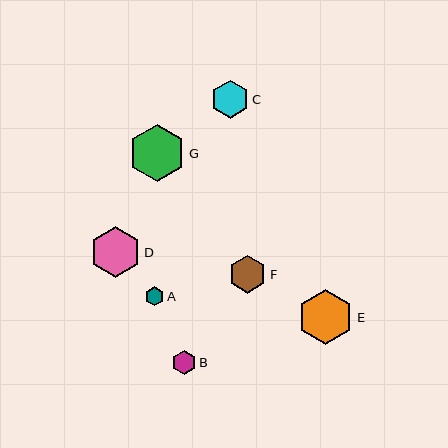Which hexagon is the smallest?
Hexagon A is the smallest with a size of approximately 19 pixels.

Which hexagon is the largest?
Hexagon G is the largest with a size of approximately 57 pixels.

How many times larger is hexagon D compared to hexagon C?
Hexagon D is approximately 1.4 times the size of hexagon C.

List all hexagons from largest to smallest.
From largest to smallest: G, E, D, F, C, B, A.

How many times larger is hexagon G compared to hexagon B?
Hexagon G is approximately 2.3 times the size of hexagon B.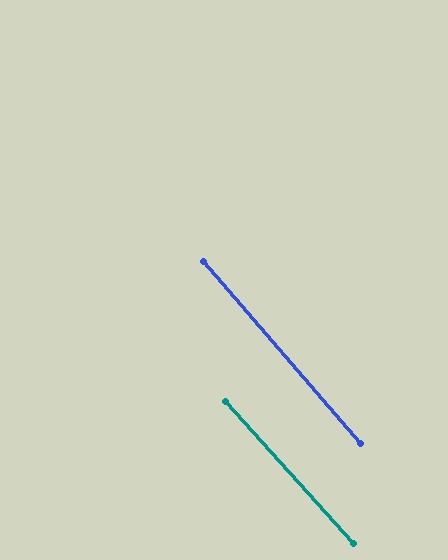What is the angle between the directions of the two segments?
Approximately 1 degree.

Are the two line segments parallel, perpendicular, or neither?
Parallel — their directions differ by only 1.2°.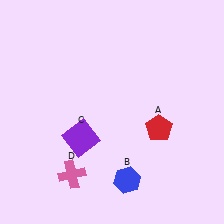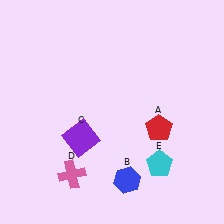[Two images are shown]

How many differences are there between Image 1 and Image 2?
There is 1 difference between the two images.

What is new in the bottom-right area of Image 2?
A cyan pentagon (E) was added in the bottom-right area of Image 2.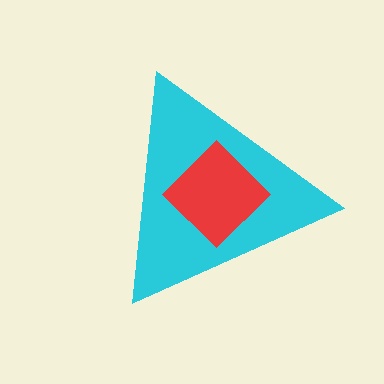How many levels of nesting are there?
2.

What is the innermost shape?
The red diamond.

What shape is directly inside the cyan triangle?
The red diamond.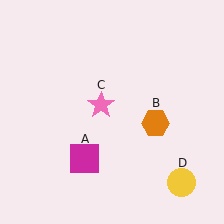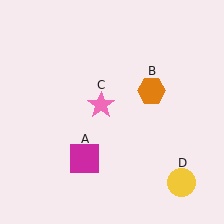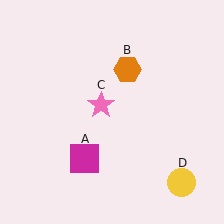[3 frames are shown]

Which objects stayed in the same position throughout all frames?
Magenta square (object A) and pink star (object C) and yellow circle (object D) remained stationary.